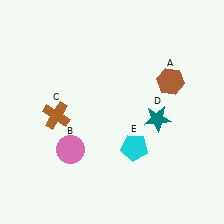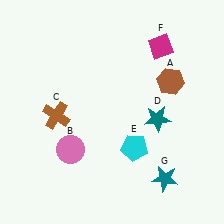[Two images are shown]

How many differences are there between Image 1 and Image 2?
There are 2 differences between the two images.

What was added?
A magenta diamond (F), a teal star (G) were added in Image 2.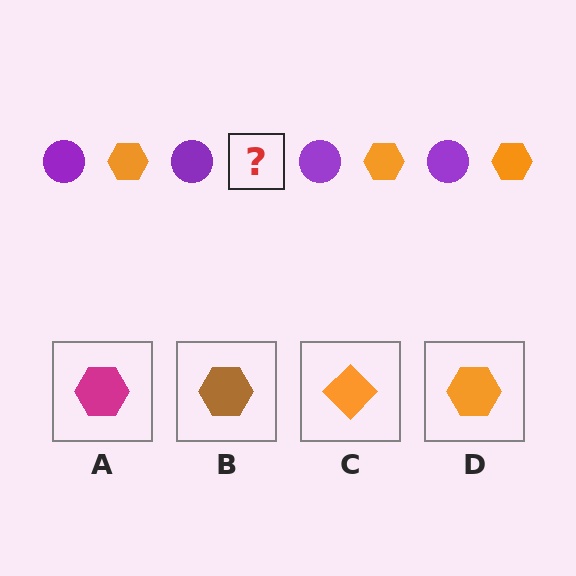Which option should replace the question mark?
Option D.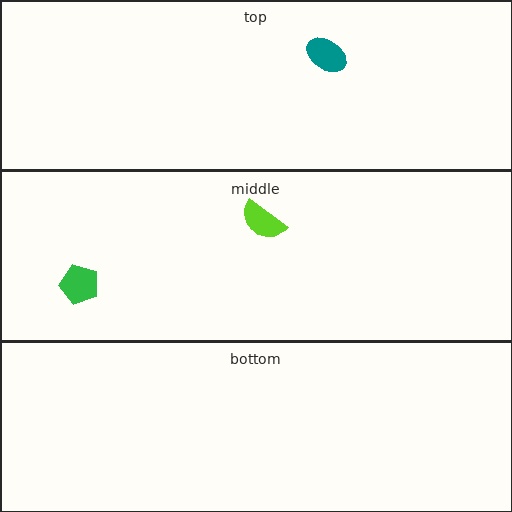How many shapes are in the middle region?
2.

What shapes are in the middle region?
The lime semicircle, the green pentagon.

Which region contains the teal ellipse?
The top region.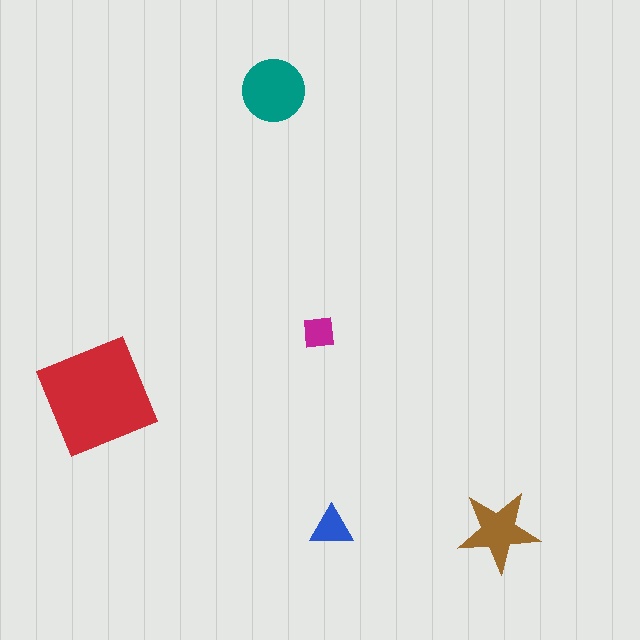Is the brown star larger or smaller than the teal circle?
Smaller.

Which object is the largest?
The red square.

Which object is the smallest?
The magenta square.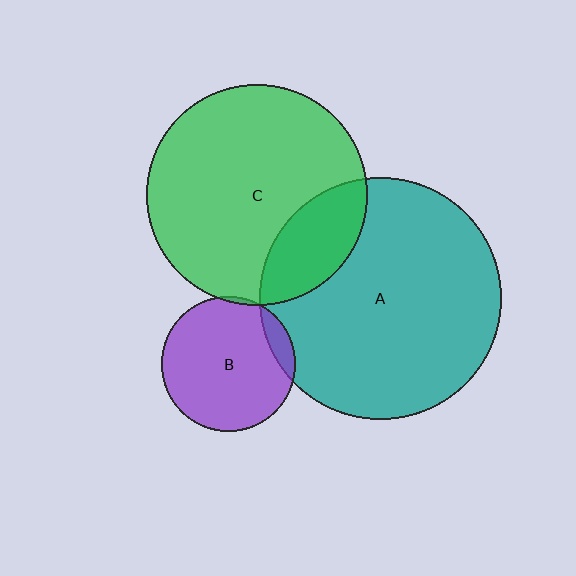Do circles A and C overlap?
Yes.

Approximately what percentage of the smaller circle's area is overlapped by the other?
Approximately 20%.